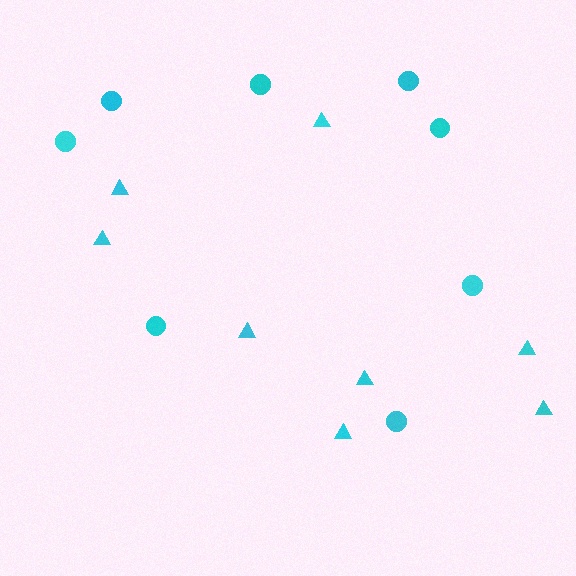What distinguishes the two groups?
There are 2 groups: one group of circles (8) and one group of triangles (8).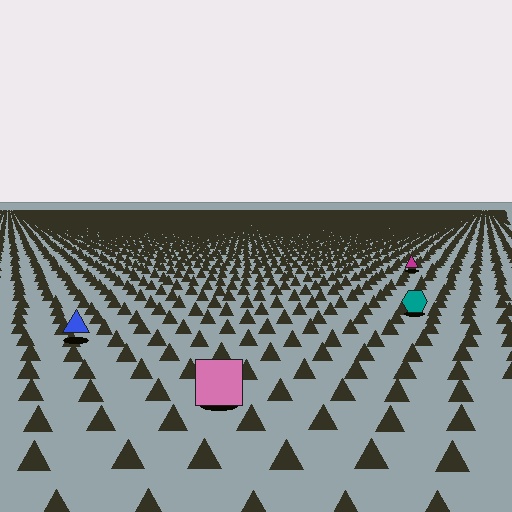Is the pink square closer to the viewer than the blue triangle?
Yes. The pink square is closer — you can tell from the texture gradient: the ground texture is coarser near it.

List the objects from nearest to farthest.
From nearest to farthest: the pink square, the blue triangle, the teal hexagon, the magenta triangle.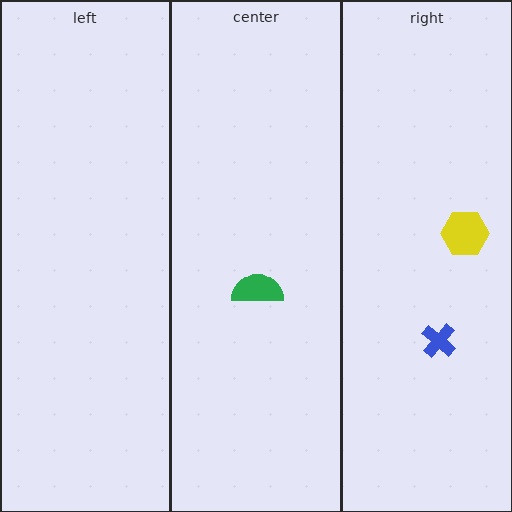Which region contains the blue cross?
The right region.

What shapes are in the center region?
The green semicircle.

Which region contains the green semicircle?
The center region.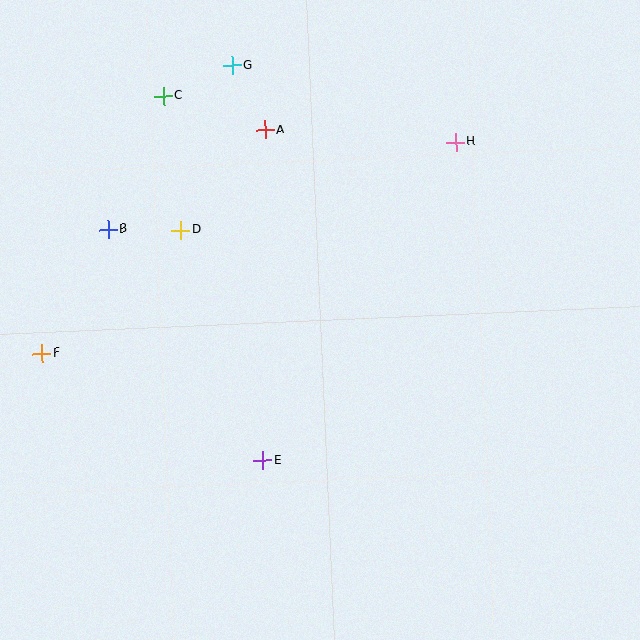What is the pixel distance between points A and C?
The distance between A and C is 107 pixels.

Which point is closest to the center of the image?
Point E at (263, 460) is closest to the center.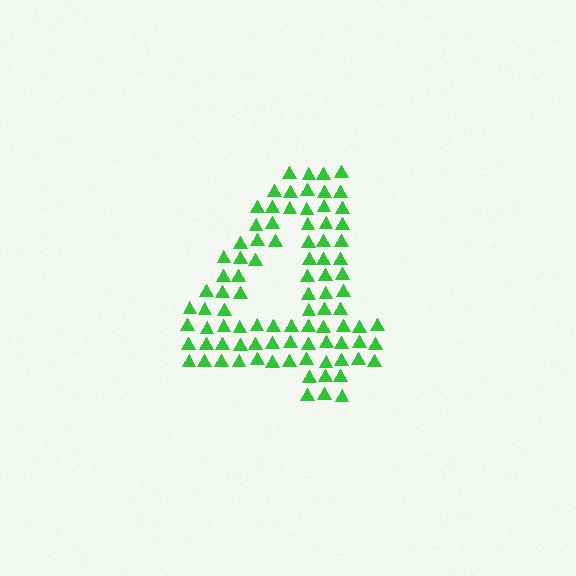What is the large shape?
The large shape is the digit 4.